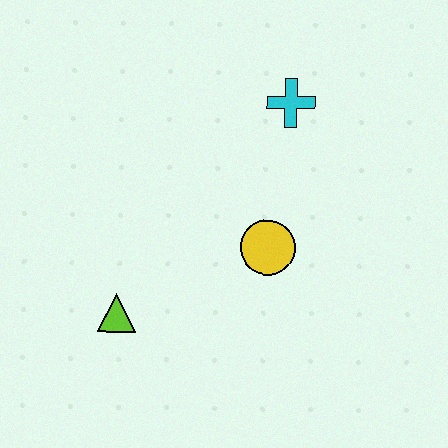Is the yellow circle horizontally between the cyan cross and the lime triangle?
Yes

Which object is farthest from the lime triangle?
The cyan cross is farthest from the lime triangle.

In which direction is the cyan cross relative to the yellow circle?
The cyan cross is above the yellow circle.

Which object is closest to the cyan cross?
The yellow circle is closest to the cyan cross.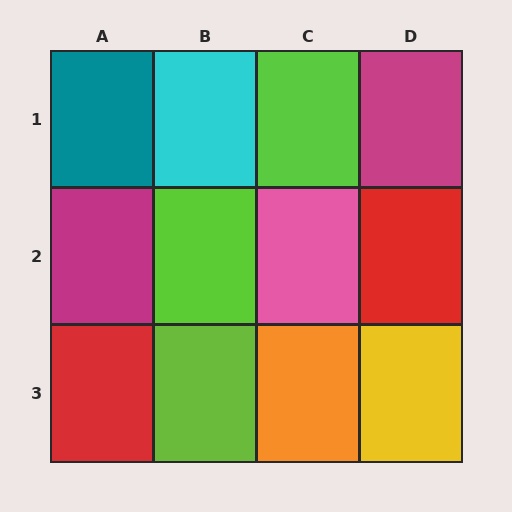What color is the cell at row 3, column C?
Orange.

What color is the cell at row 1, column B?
Cyan.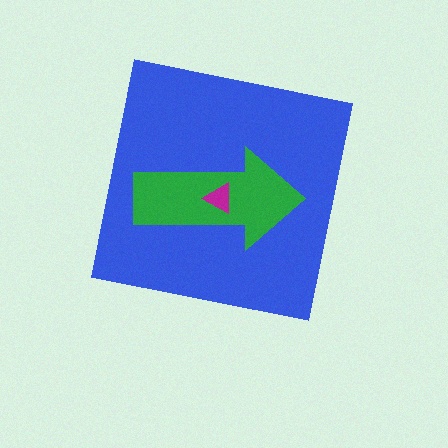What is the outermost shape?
The blue square.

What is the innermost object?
The magenta triangle.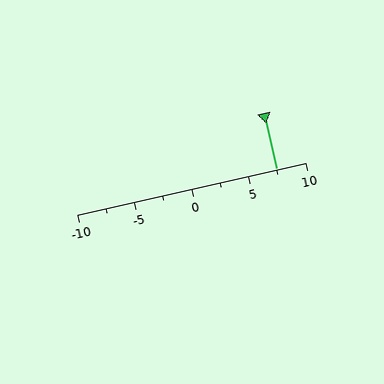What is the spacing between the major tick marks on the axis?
The major ticks are spaced 5 apart.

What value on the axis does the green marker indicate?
The marker indicates approximately 7.5.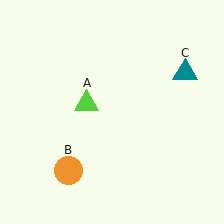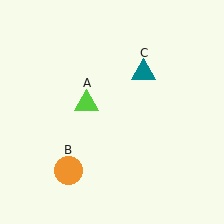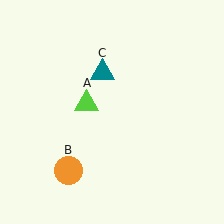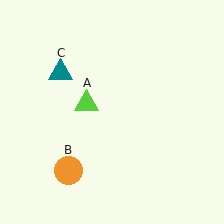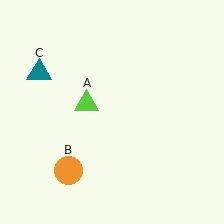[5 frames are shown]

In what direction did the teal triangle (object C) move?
The teal triangle (object C) moved left.